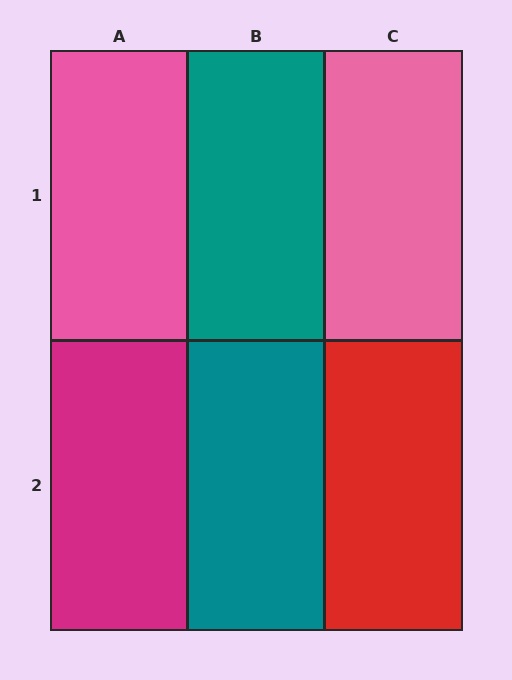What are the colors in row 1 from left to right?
Pink, teal, pink.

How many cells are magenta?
1 cell is magenta.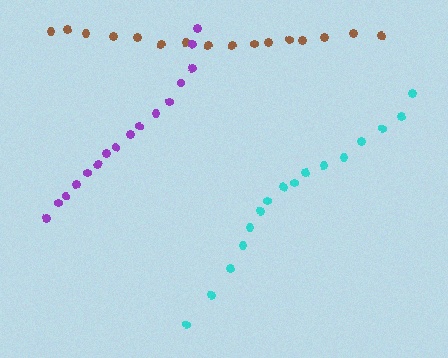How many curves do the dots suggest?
There are 3 distinct paths.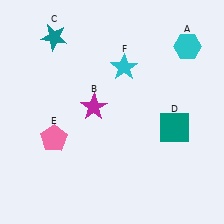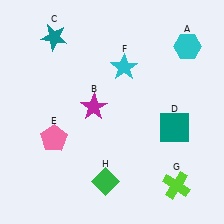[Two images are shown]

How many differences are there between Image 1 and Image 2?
There are 2 differences between the two images.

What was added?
A lime cross (G), a green diamond (H) were added in Image 2.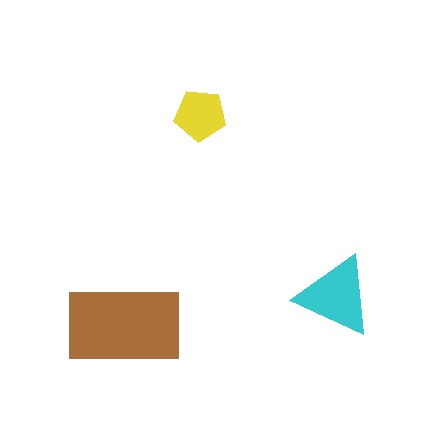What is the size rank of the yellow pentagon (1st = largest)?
3rd.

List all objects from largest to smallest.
The brown rectangle, the cyan triangle, the yellow pentagon.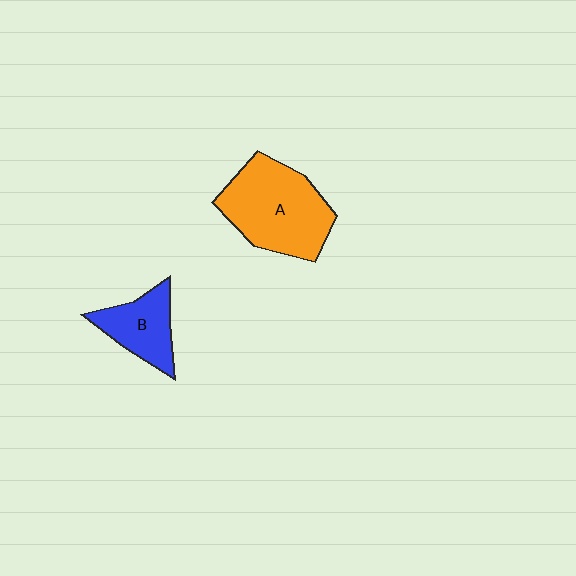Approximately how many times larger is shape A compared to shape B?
Approximately 1.9 times.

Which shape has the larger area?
Shape A (orange).